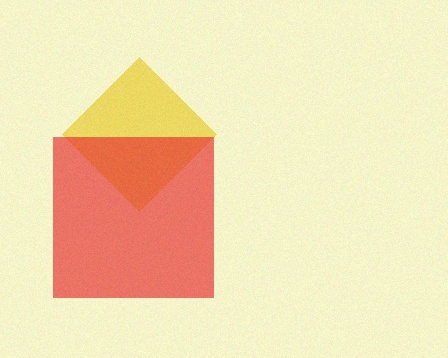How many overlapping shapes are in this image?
There are 2 overlapping shapes in the image.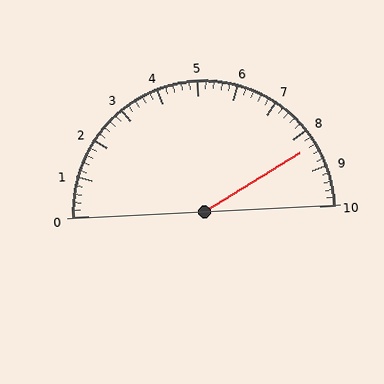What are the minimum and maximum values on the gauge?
The gauge ranges from 0 to 10.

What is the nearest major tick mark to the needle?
The nearest major tick mark is 8.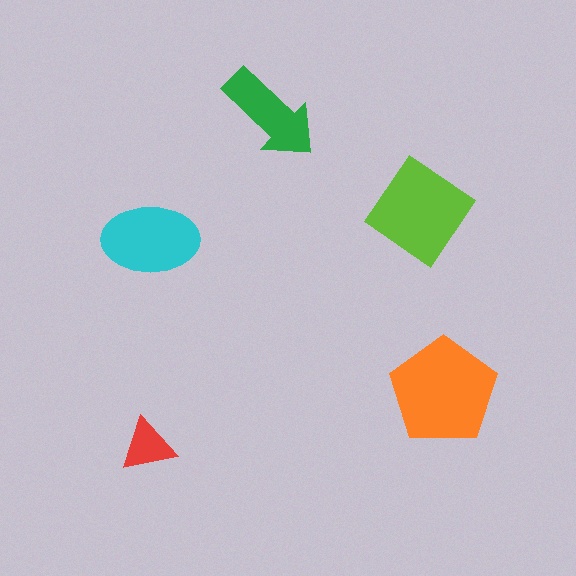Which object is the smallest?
The red triangle.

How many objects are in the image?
There are 5 objects in the image.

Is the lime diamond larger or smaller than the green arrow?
Larger.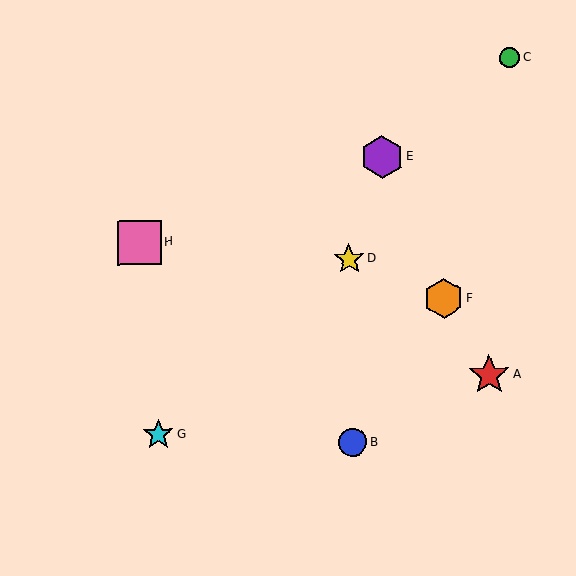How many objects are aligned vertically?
2 objects (B, D) are aligned vertically.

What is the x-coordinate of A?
Object A is at x≈489.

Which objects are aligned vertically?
Objects B, D are aligned vertically.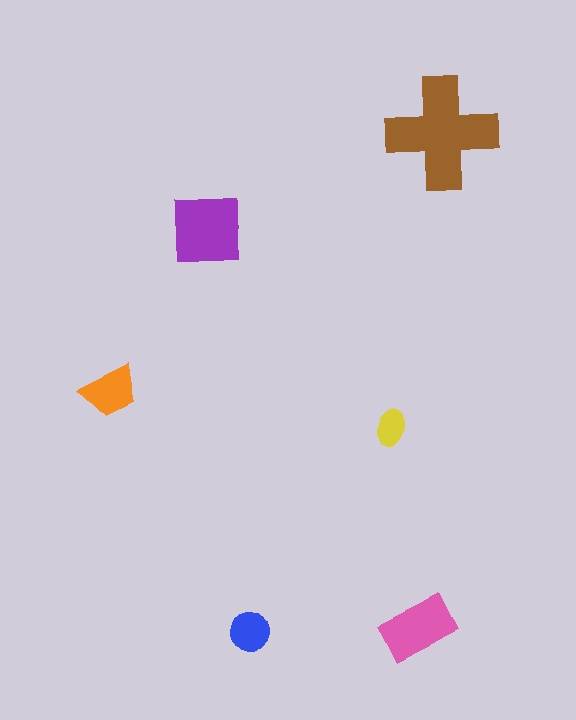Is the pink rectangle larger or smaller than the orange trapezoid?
Larger.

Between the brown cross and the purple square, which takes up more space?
The brown cross.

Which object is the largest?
The brown cross.